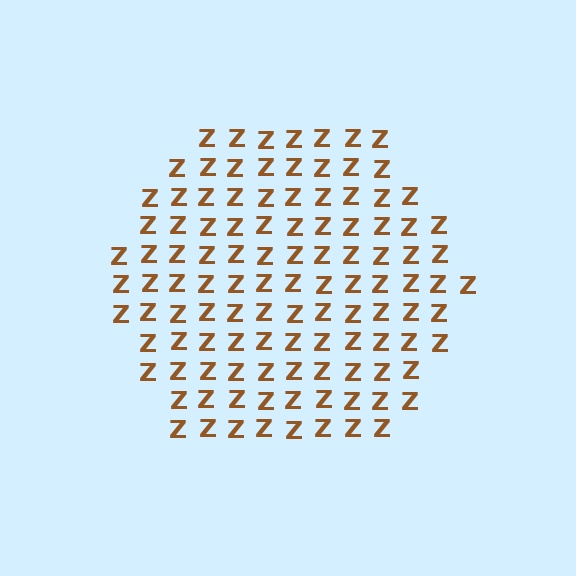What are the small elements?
The small elements are letter Z's.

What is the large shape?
The large shape is a hexagon.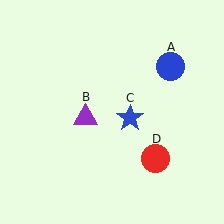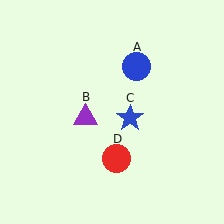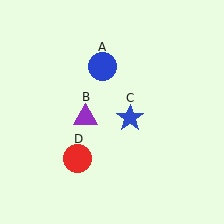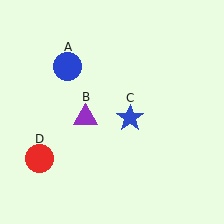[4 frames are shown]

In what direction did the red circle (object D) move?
The red circle (object D) moved left.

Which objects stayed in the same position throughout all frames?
Purple triangle (object B) and blue star (object C) remained stationary.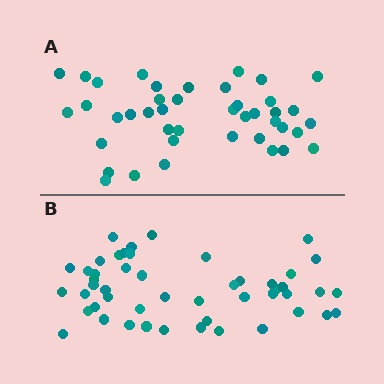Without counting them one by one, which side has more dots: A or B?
Region B (the bottom region) has more dots.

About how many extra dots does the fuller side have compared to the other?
Region B has roughly 8 or so more dots than region A.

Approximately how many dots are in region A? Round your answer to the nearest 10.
About 40 dots. (The exact count is 42, which rounds to 40.)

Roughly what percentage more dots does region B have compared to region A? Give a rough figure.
About 15% more.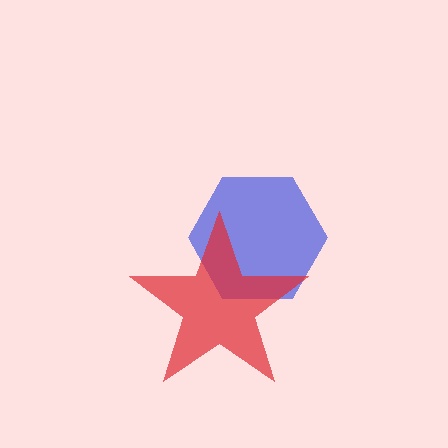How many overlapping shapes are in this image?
There are 2 overlapping shapes in the image.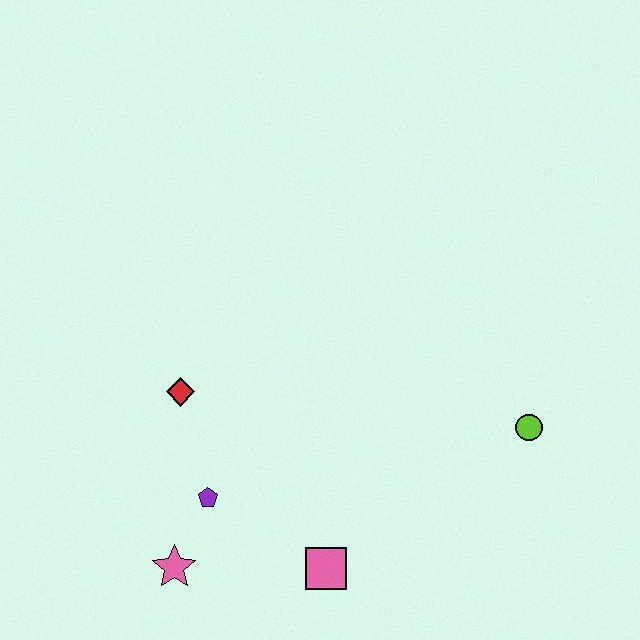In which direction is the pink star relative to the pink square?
The pink star is to the left of the pink square.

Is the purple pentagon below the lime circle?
Yes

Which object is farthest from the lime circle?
The pink star is farthest from the lime circle.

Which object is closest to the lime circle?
The pink square is closest to the lime circle.